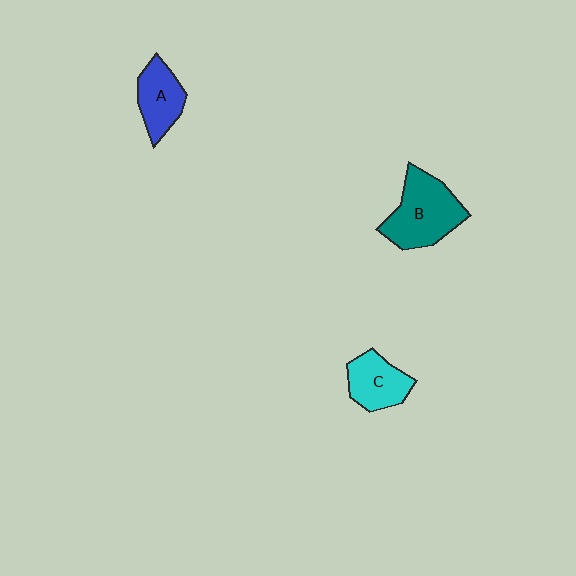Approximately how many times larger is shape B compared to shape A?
Approximately 1.6 times.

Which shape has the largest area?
Shape B (teal).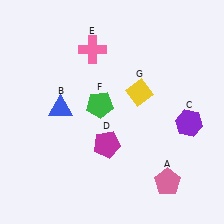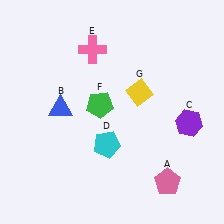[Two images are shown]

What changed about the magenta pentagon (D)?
In Image 1, D is magenta. In Image 2, it changed to cyan.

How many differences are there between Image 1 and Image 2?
There is 1 difference between the two images.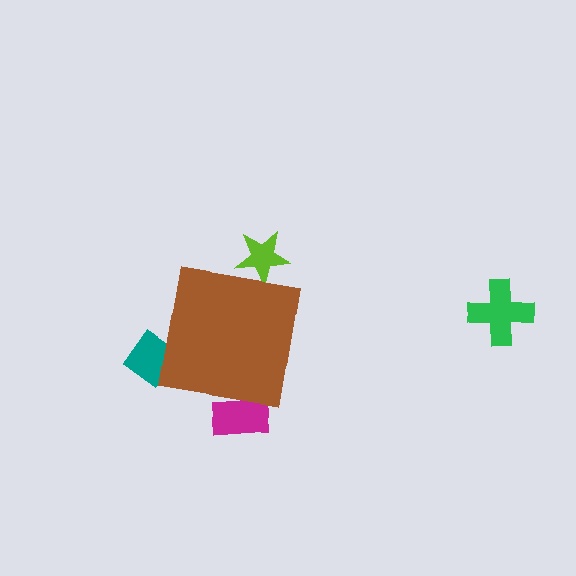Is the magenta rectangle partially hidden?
Yes, the magenta rectangle is partially hidden behind the brown square.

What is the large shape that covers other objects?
A brown square.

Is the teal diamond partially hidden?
Yes, the teal diamond is partially hidden behind the brown square.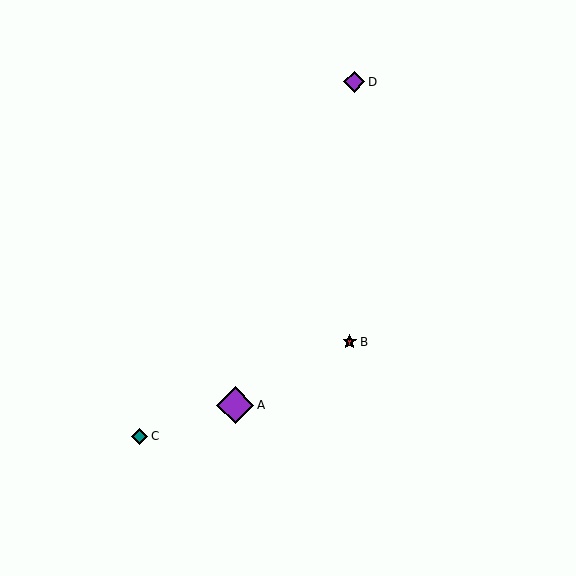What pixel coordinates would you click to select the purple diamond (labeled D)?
Click at (354, 82) to select the purple diamond D.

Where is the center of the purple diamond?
The center of the purple diamond is at (235, 405).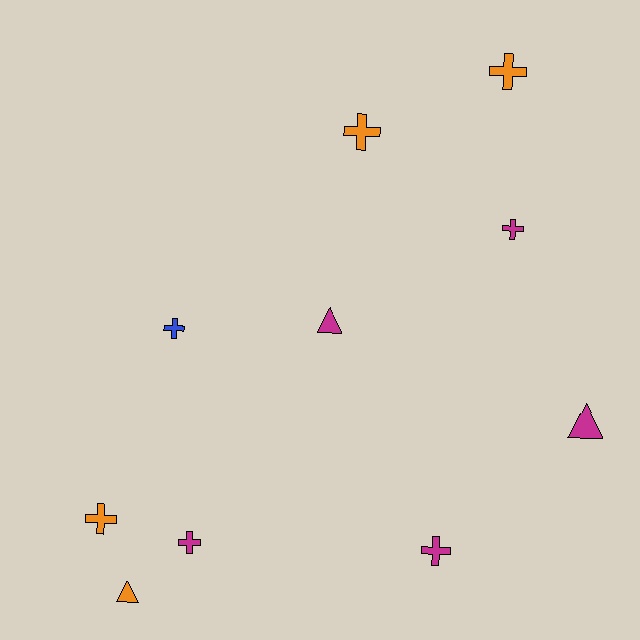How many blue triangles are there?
There are no blue triangles.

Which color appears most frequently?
Magenta, with 5 objects.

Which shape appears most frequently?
Cross, with 7 objects.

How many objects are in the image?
There are 10 objects.